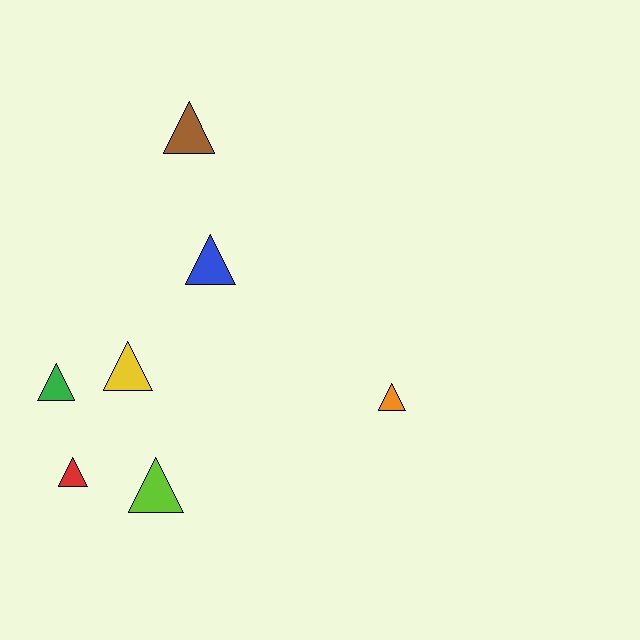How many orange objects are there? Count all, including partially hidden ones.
There is 1 orange object.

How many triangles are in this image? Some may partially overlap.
There are 7 triangles.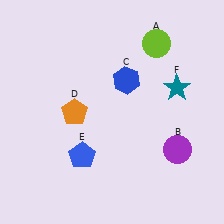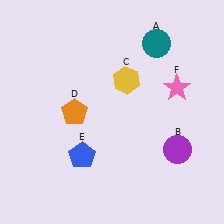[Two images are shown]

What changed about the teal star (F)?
In Image 1, F is teal. In Image 2, it changed to pink.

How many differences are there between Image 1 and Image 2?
There are 3 differences between the two images.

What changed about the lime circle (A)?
In Image 1, A is lime. In Image 2, it changed to teal.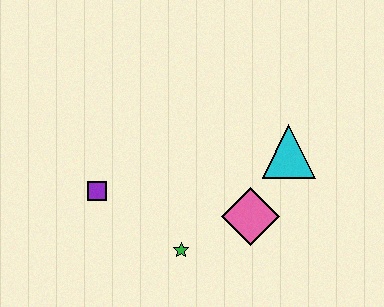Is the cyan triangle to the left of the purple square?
No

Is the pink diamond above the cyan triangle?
No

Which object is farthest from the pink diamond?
The purple square is farthest from the pink diamond.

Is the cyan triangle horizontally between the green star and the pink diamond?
No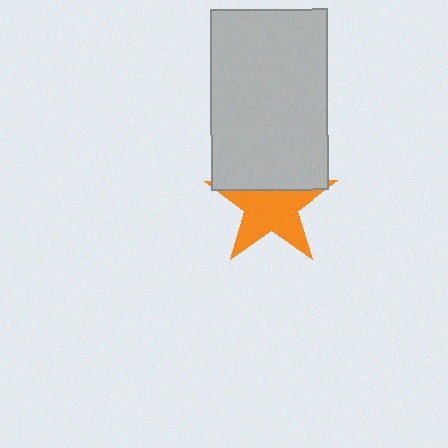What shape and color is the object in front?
The object in front is a light gray rectangle.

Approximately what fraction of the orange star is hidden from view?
Roughly 35% of the orange star is hidden behind the light gray rectangle.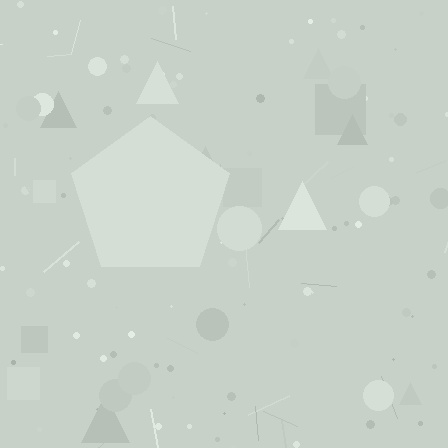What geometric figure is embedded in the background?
A pentagon is embedded in the background.